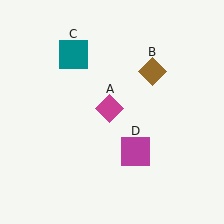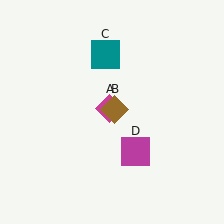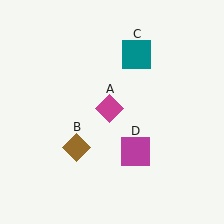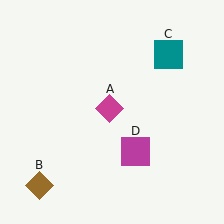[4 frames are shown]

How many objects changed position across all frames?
2 objects changed position: brown diamond (object B), teal square (object C).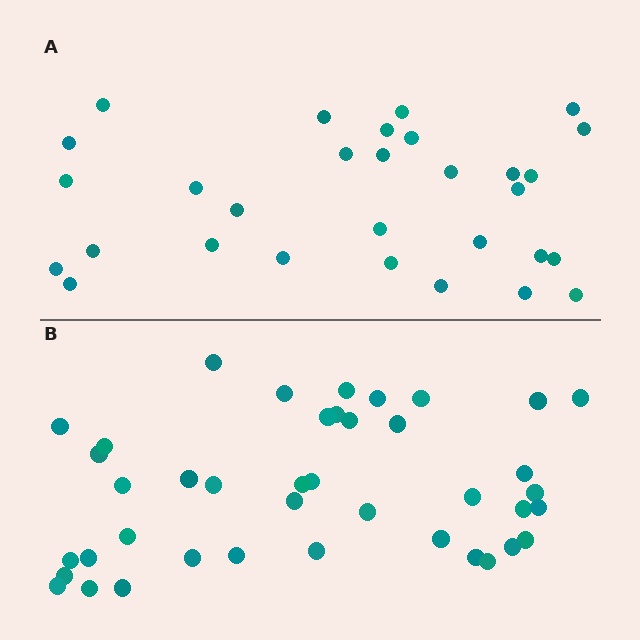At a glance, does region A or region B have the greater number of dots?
Region B (the bottom region) has more dots.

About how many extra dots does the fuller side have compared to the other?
Region B has roughly 12 or so more dots than region A.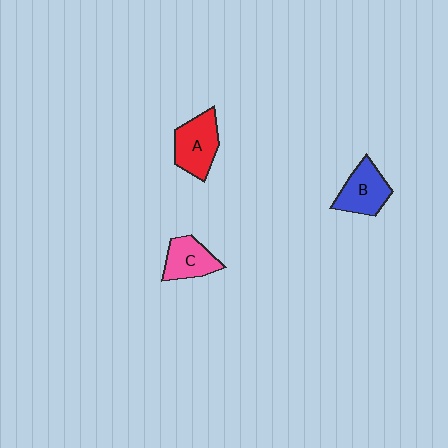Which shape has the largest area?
Shape A (red).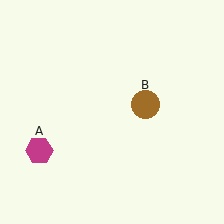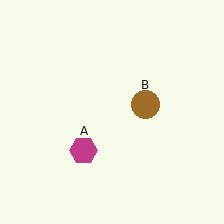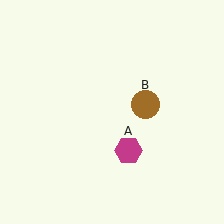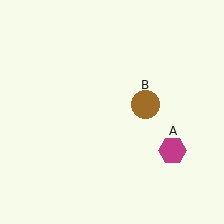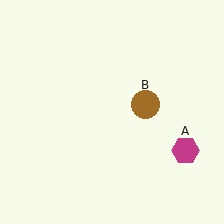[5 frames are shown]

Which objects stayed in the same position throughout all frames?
Brown circle (object B) remained stationary.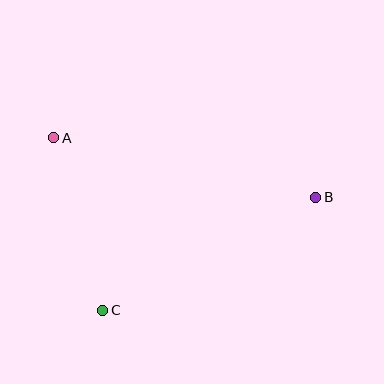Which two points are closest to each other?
Points A and C are closest to each other.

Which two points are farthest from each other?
Points A and B are farthest from each other.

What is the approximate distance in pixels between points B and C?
The distance between B and C is approximately 241 pixels.